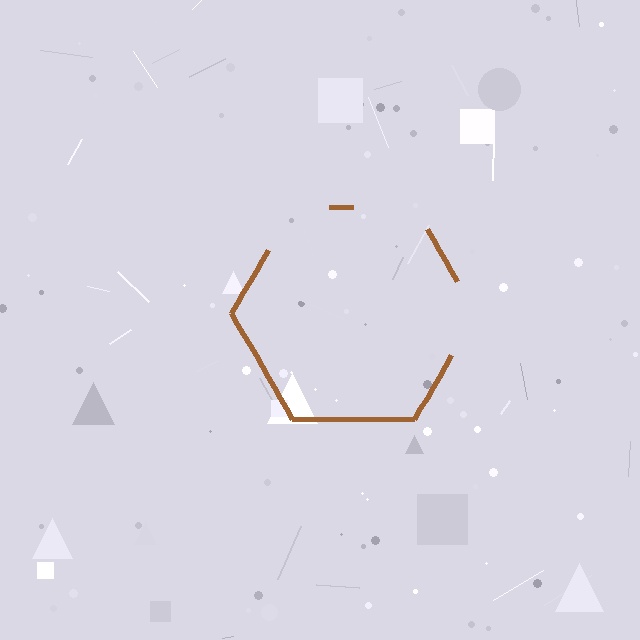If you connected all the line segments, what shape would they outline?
They would outline a hexagon.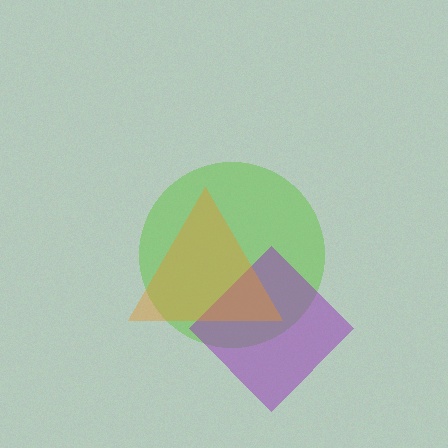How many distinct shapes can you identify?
There are 3 distinct shapes: a lime circle, a purple diamond, an orange triangle.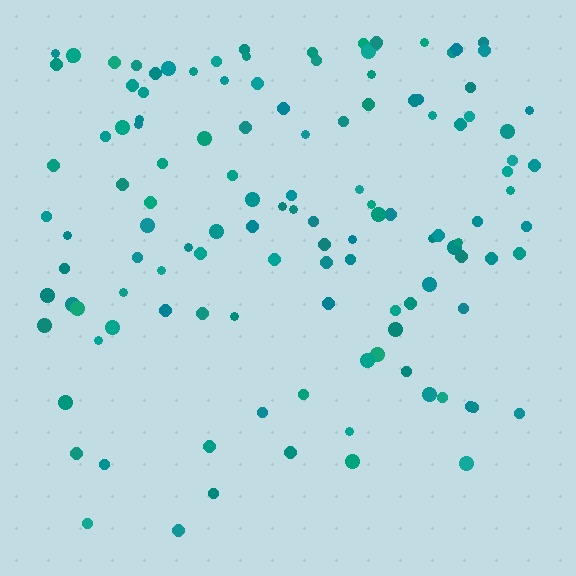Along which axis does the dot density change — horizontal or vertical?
Vertical.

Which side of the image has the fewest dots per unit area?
The bottom.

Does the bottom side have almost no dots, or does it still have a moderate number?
Still a moderate number, just noticeably fewer than the top.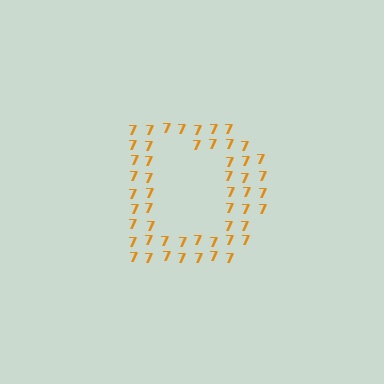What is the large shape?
The large shape is the letter D.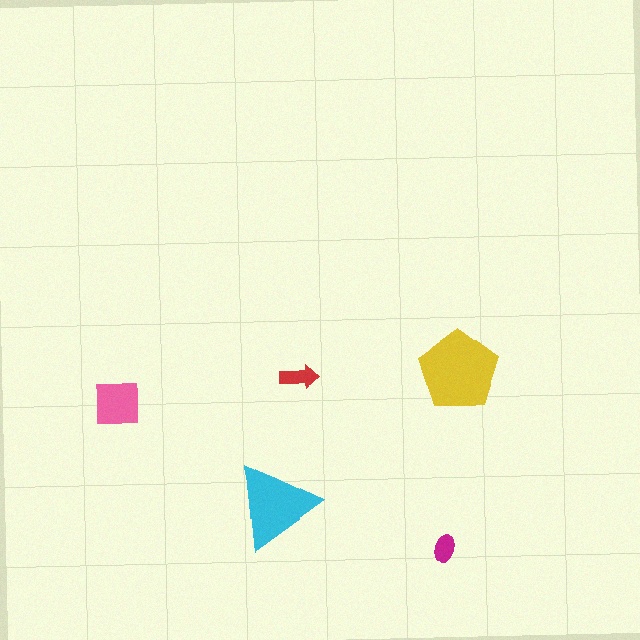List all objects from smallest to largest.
The magenta ellipse, the red arrow, the pink square, the cyan triangle, the yellow pentagon.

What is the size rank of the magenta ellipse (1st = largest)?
5th.